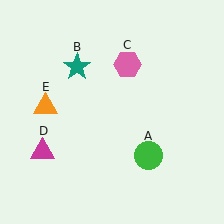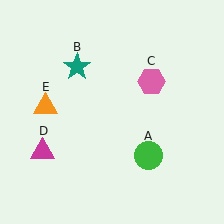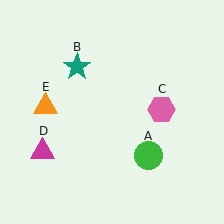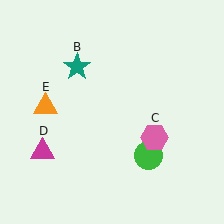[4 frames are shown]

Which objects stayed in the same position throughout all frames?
Green circle (object A) and teal star (object B) and magenta triangle (object D) and orange triangle (object E) remained stationary.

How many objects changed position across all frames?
1 object changed position: pink hexagon (object C).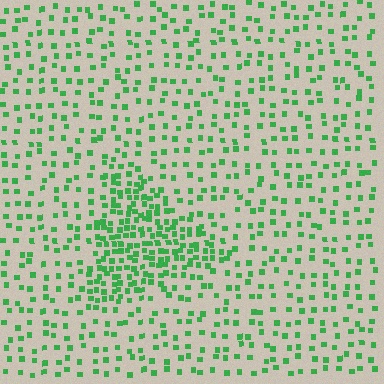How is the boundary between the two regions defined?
The boundary is defined by a change in element density (approximately 2.5x ratio). All elements are the same color, size, and shape.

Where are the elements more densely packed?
The elements are more densely packed inside the triangle boundary.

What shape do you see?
I see a triangle.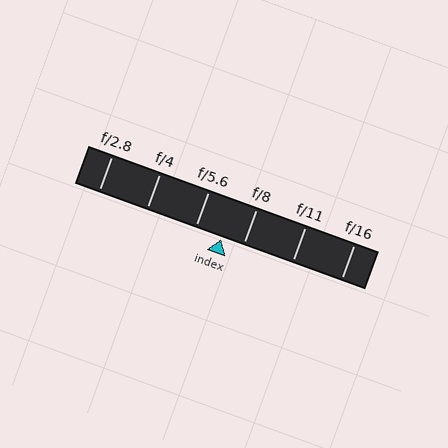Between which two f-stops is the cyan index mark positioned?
The index mark is between f/5.6 and f/8.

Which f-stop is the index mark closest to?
The index mark is closest to f/8.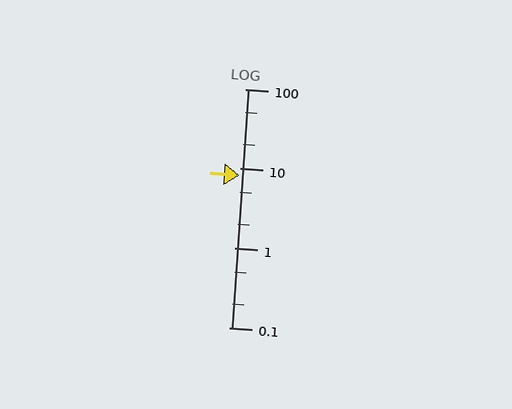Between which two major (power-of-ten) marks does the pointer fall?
The pointer is between 1 and 10.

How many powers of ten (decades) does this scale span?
The scale spans 3 decades, from 0.1 to 100.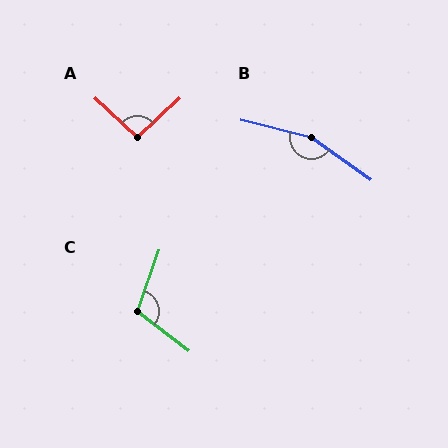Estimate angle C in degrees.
Approximately 108 degrees.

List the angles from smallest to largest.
A (95°), C (108°), B (158°).